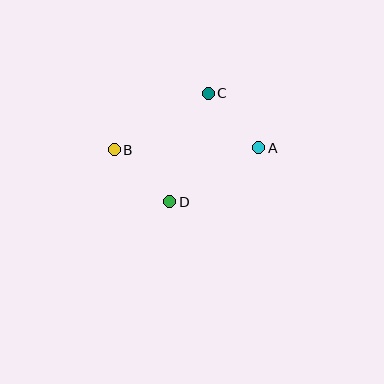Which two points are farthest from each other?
Points A and B are farthest from each other.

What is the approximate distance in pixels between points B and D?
The distance between B and D is approximately 76 pixels.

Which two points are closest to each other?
Points A and C are closest to each other.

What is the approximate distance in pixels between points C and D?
The distance between C and D is approximately 115 pixels.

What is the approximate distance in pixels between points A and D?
The distance between A and D is approximately 104 pixels.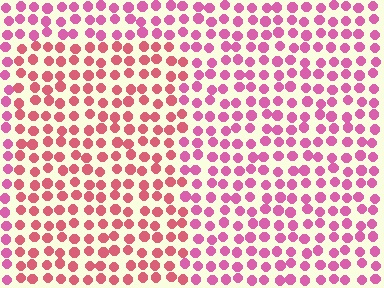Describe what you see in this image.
The image is filled with small pink elements in a uniform arrangement. A rectangle-shaped region is visible where the elements are tinted to a slightly different hue, forming a subtle color boundary.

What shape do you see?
I see a rectangle.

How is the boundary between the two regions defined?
The boundary is defined purely by a slight shift in hue (about 27 degrees). Spacing, size, and orientation are identical on both sides.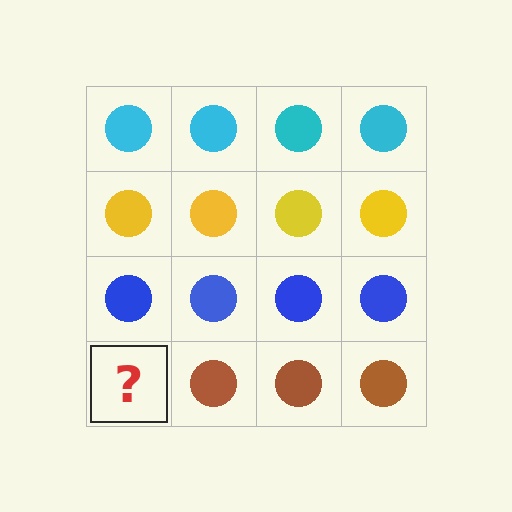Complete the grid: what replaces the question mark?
The question mark should be replaced with a brown circle.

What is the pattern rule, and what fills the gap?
The rule is that each row has a consistent color. The gap should be filled with a brown circle.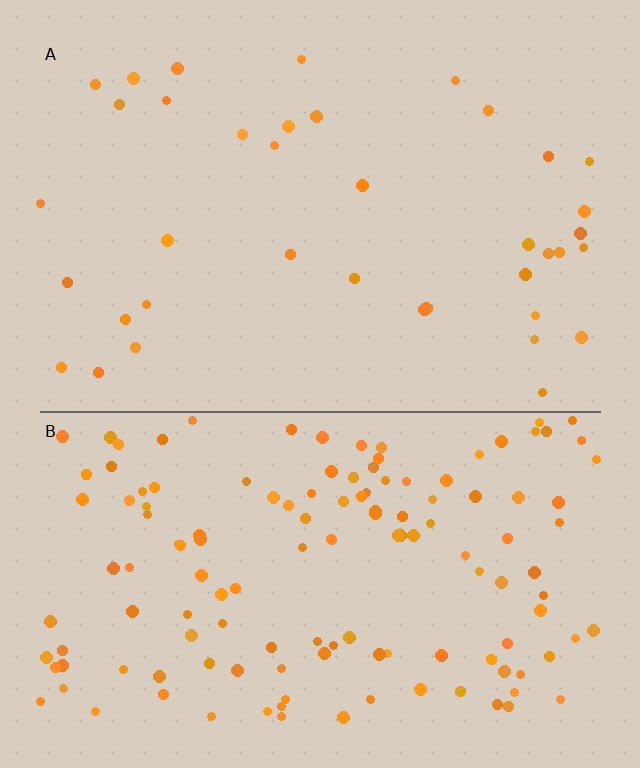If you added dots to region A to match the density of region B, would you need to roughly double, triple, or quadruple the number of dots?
Approximately quadruple.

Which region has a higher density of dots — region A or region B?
B (the bottom).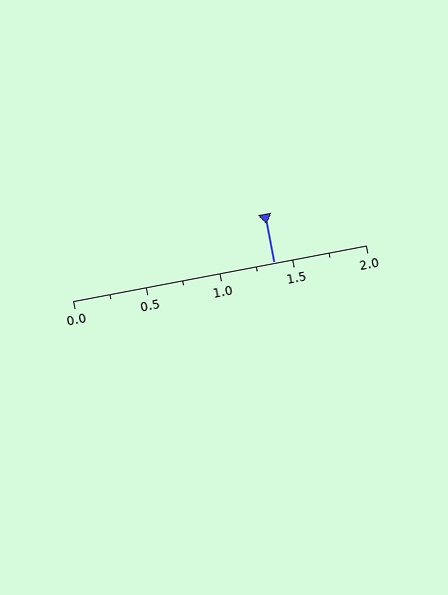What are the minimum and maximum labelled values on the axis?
The axis runs from 0.0 to 2.0.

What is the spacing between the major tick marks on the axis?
The major ticks are spaced 0.5 apart.